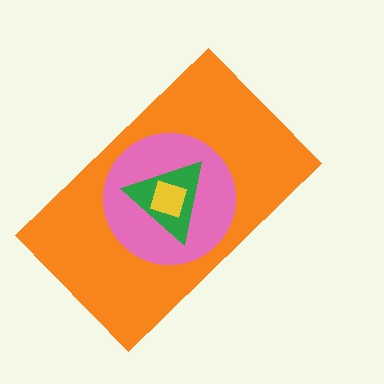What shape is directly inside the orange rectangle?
The pink circle.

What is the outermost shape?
The orange rectangle.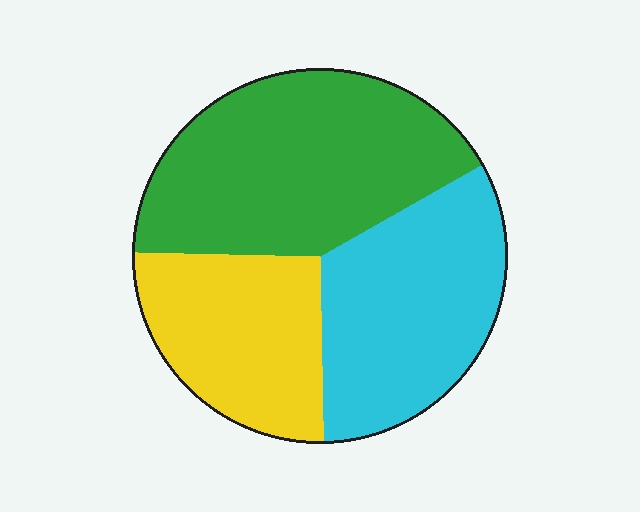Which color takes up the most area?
Green, at roughly 40%.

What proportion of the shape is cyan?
Cyan takes up about one third (1/3) of the shape.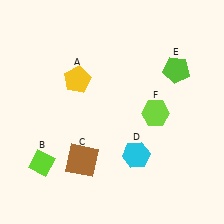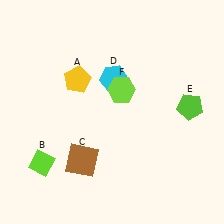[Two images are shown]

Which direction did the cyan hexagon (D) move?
The cyan hexagon (D) moved up.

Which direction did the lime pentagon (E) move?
The lime pentagon (E) moved down.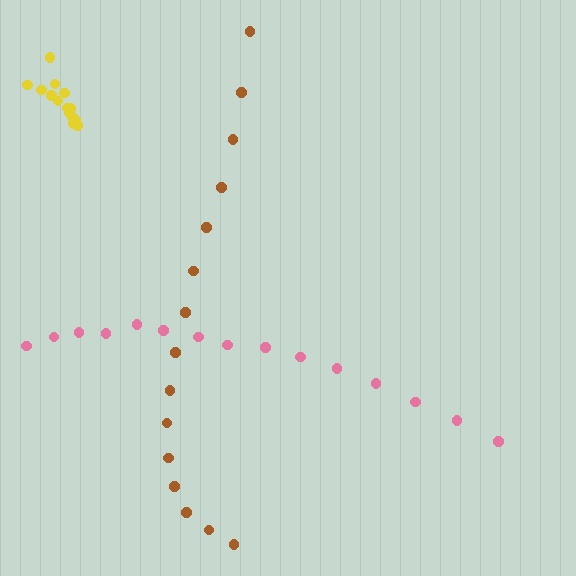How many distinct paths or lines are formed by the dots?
There are 3 distinct paths.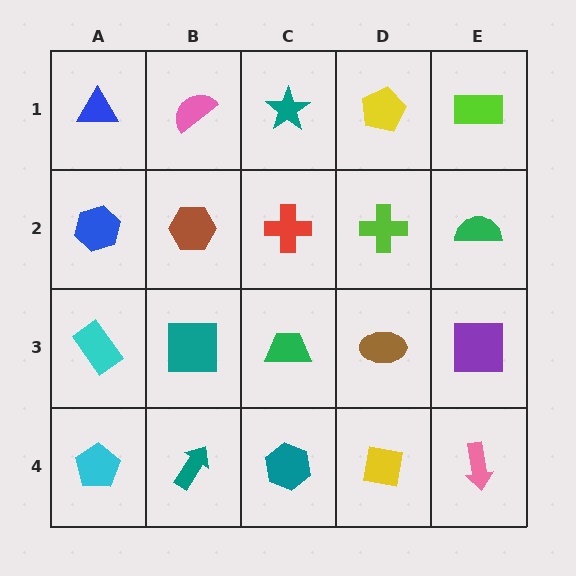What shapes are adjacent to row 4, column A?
A cyan rectangle (row 3, column A), a teal arrow (row 4, column B).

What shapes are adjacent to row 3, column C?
A red cross (row 2, column C), a teal hexagon (row 4, column C), a teal square (row 3, column B), a brown ellipse (row 3, column D).